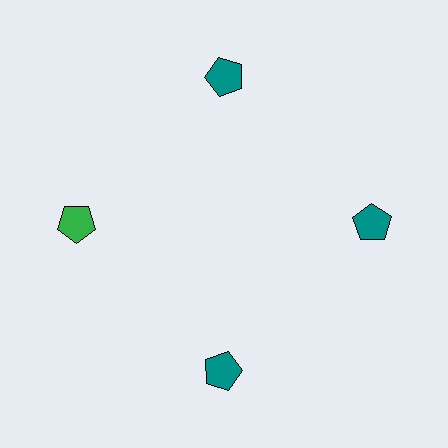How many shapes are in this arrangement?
There are 4 shapes arranged in a ring pattern.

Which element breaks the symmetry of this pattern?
The green pentagon at roughly the 9 o'clock position breaks the symmetry. All other shapes are teal pentagons.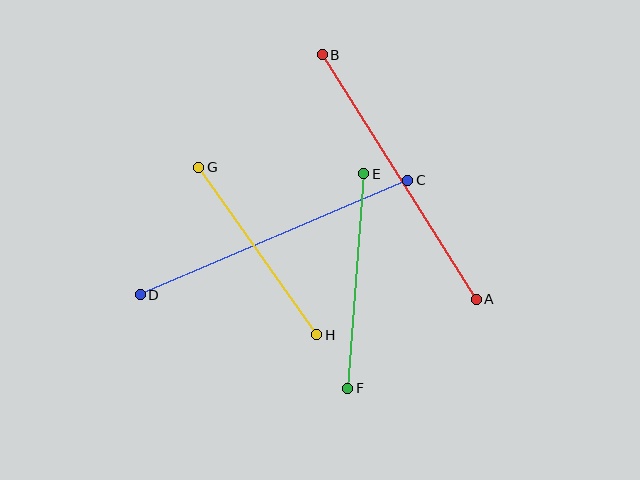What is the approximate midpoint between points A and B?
The midpoint is at approximately (399, 177) pixels.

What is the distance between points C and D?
The distance is approximately 291 pixels.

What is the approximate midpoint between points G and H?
The midpoint is at approximately (258, 251) pixels.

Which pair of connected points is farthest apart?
Points C and D are farthest apart.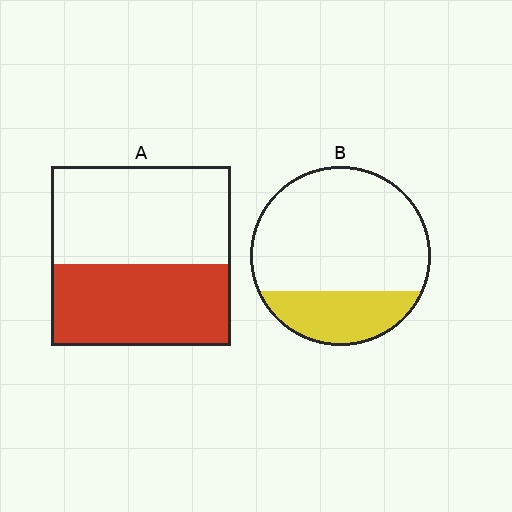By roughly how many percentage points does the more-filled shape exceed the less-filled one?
By roughly 20 percentage points (A over B).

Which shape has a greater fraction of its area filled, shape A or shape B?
Shape A.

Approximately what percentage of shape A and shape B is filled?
A is approximately 45% and B is approximately 25%.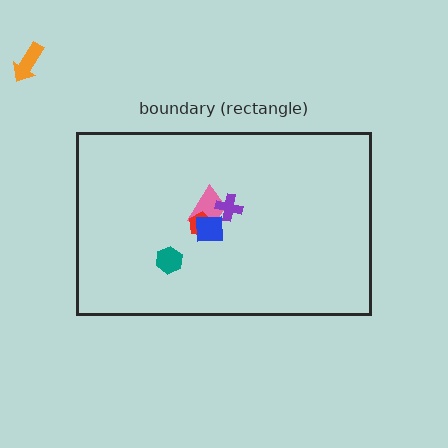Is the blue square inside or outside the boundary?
Inside.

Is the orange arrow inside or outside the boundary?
Outside.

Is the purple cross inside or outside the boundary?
Inside.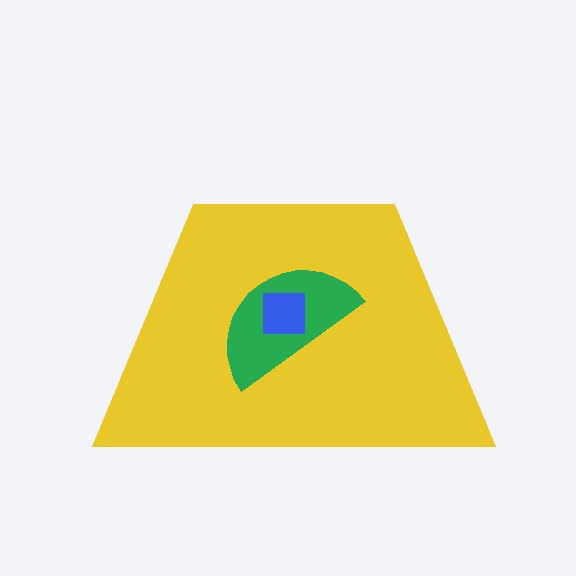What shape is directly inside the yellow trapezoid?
The green semicircle.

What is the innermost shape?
The blue square.